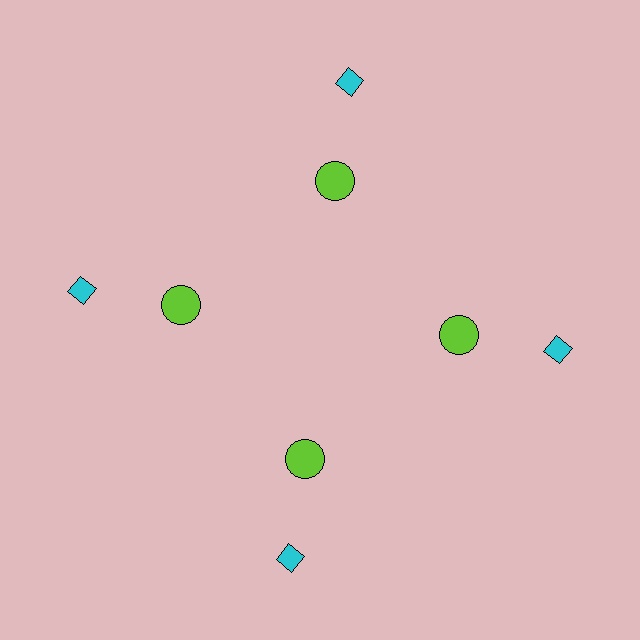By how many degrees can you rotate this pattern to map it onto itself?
The pattern maps onto itself every 90 degrees of rotation.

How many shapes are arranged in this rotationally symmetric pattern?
There are 8 shapes, arranged in 4 groups of 2.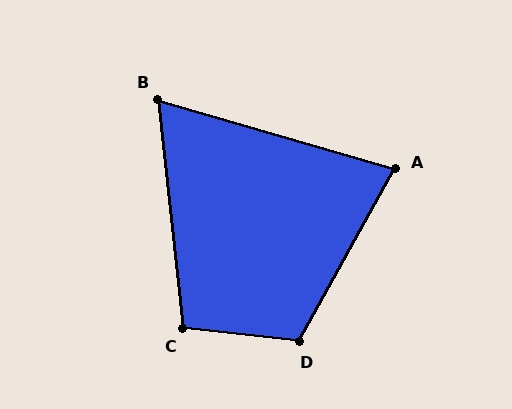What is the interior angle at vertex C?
Approximately 103 degrees (obtuse).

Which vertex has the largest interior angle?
D, at approximately 112 degrees.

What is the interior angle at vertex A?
Approximately 77 degrees (acute).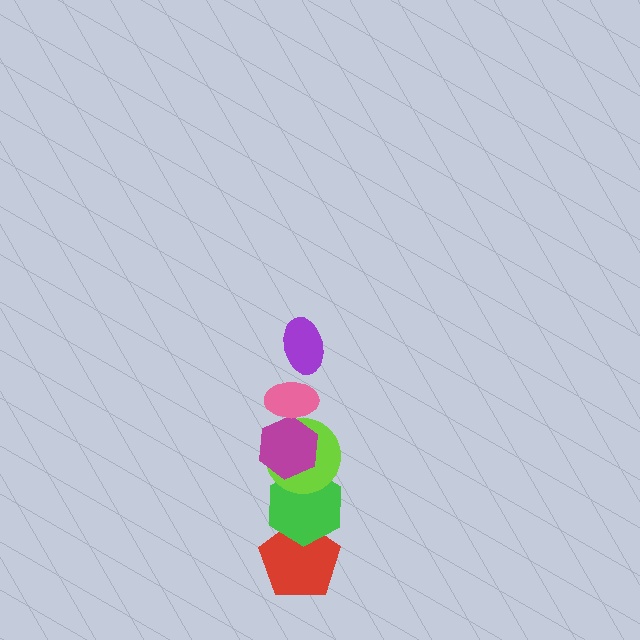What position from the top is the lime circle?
The lime circle is 4th from the top.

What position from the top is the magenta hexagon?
The magenta hexagon is 3rd from the top.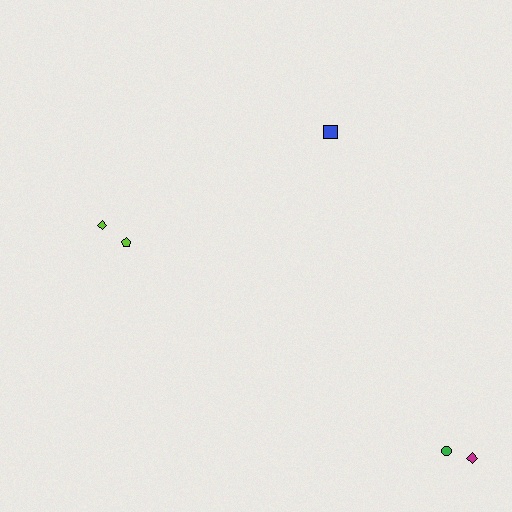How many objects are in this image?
There are 5 objects.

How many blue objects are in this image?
There is 1 blue object.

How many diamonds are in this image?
There are 2 diamonds.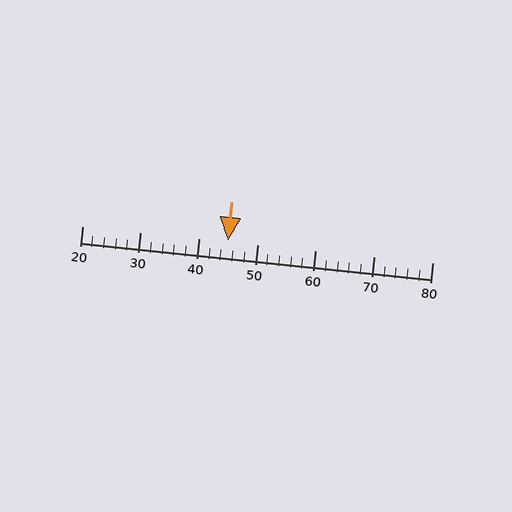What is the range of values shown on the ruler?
The ruler shows values from 20 to 80.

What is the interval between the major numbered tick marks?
The major tick marks are spaced 10 units apart.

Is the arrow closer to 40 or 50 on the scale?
The arrow is closer to 50.